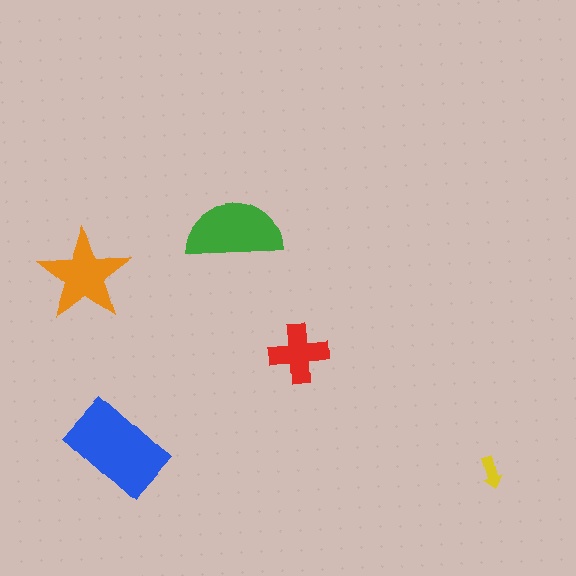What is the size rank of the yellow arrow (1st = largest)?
5th.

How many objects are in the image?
There are 5 objects in the image.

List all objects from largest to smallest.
The blue rectangle, the green semicircle, the orange star, the red cross, the yellow arrow.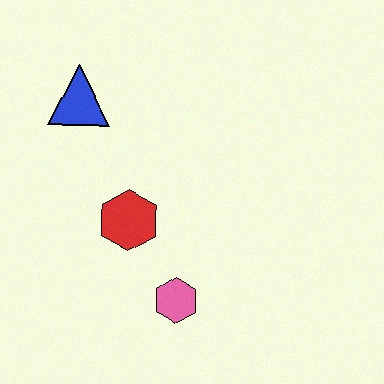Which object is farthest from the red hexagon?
The blue triangle is farthest from the red hexagon.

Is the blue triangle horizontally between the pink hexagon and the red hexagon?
No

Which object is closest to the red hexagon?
The pink hexagon is closest to the red hexagon.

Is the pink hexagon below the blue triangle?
Yes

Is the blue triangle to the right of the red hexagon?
No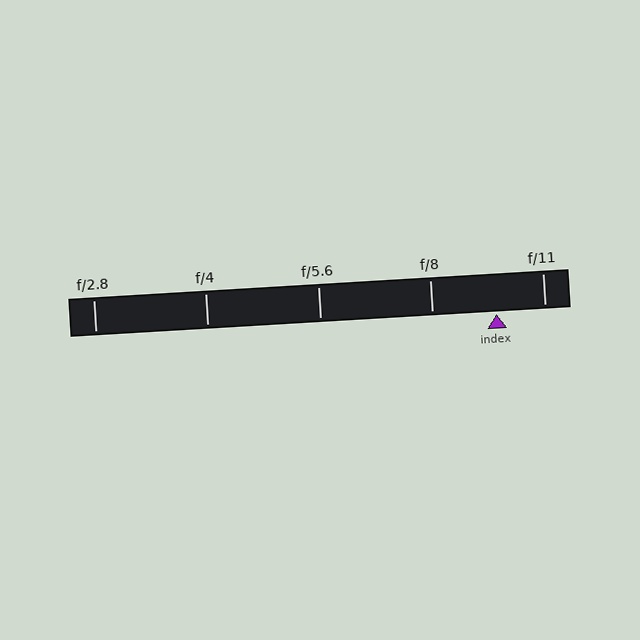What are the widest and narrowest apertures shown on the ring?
The widest aperture shown is f/2.8 and the narrowest is f/11.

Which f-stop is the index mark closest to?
The index mark is closest to f/11.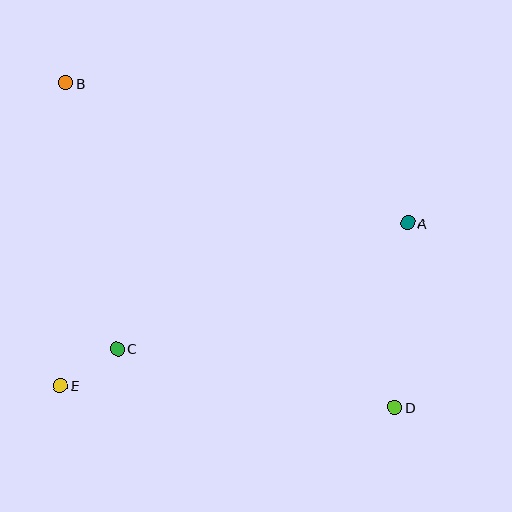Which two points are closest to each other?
Points C and E are closest to each other.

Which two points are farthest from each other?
Points B and D are farthest from each other.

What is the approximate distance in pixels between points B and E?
The distance between B and E is approximately 303 pixels.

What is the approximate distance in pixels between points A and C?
The distance between A and C is approximately 316 pixels.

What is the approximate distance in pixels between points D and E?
The distance between D and E is approximately 335 pixels.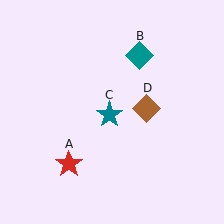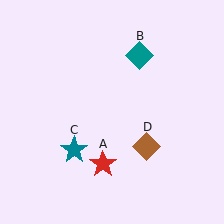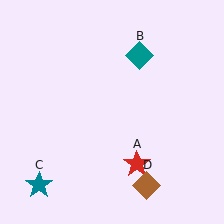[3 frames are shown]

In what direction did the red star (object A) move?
The red star (object A) moved right.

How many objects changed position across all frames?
3 objects changed position: red star (object A), teal star (object C), brown diamond (object D).